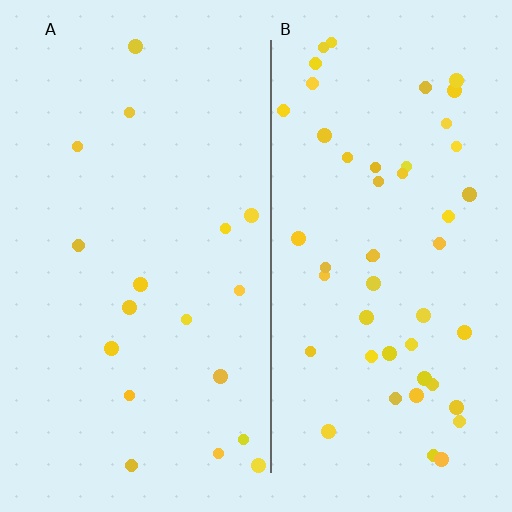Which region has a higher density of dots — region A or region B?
B (the right).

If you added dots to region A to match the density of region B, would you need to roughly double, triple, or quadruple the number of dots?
Approximately triple.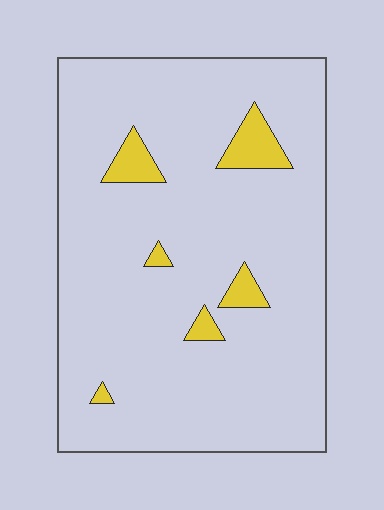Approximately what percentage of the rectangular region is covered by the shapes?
Approximately 5%.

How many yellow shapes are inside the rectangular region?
6.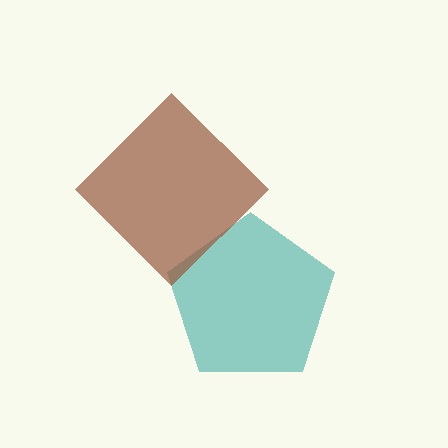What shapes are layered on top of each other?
The layered shapes are: a teal pentagon, a brown diamond.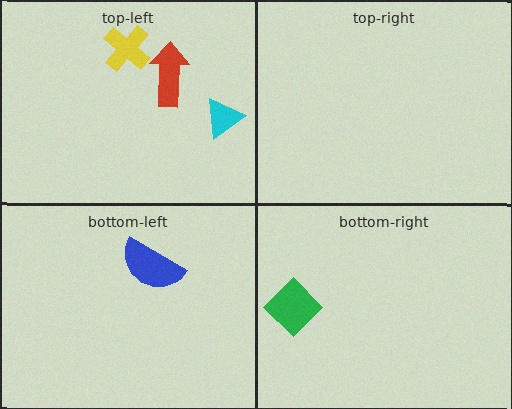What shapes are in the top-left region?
The yellow cross, the red arrow, the cyan triangle.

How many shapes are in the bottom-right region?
1.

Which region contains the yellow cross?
The top-left region.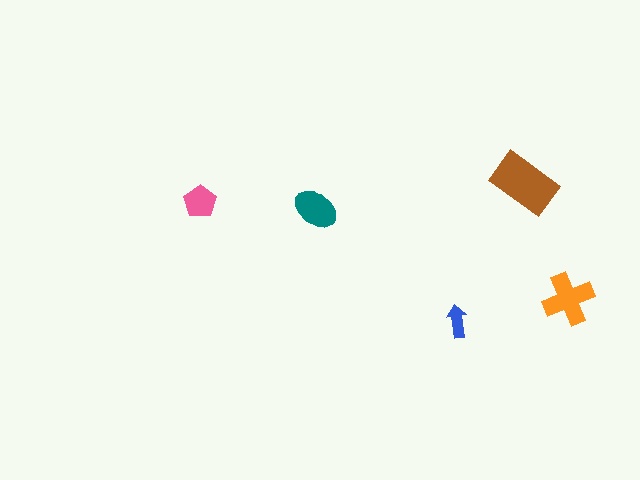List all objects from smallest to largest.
The blue arrow, the pink pentagon, the teal ellipse, the orange cross, the brown rectangle.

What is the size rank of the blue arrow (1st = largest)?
5th.